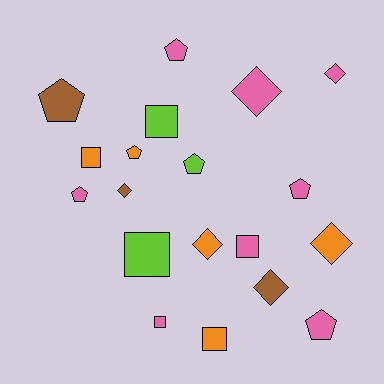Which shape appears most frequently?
Pentagon, with 7 objects.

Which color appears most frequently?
Pink, with 8 objects.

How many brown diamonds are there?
There are 2 brown diamonds.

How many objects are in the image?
There are 19 objects.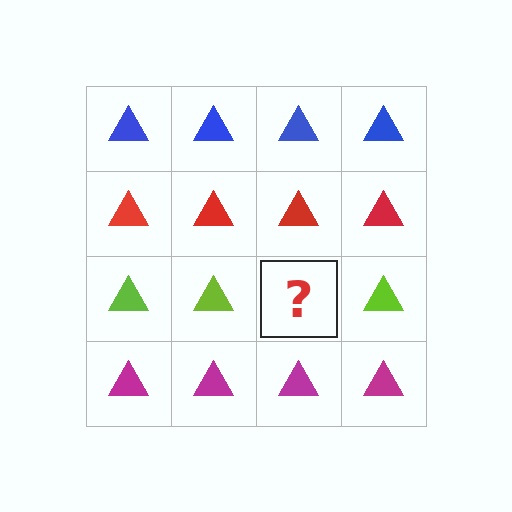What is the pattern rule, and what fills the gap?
The rule is that each row has a consistent color. The gap should be filled with a lime triangle.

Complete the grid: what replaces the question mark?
The question mark should be replaced with a lime triangle.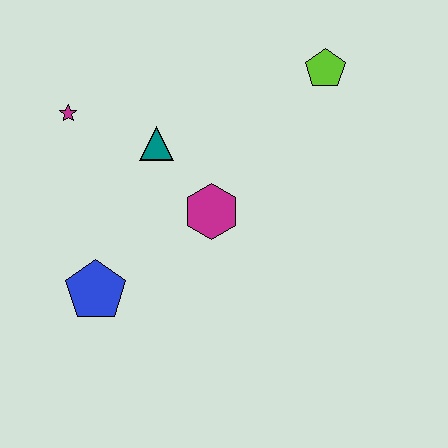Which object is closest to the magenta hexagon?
The teal triangle is closest to the magenta hexagon.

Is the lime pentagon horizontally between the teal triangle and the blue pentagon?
No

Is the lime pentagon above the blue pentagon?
Yes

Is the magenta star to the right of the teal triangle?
No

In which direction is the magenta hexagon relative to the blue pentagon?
The magenta hexagon is to the right of the blue pentagon.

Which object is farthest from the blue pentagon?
The lime pentagon is farthest from the blue pentagon.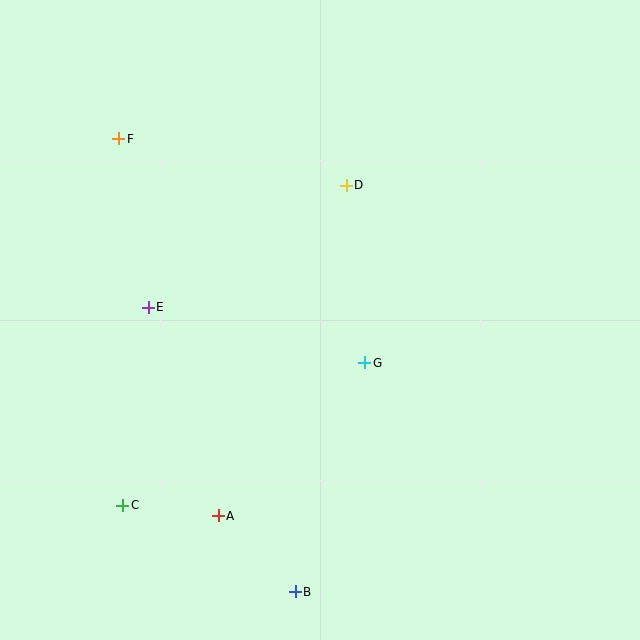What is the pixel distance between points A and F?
The distance between A and F is 390 pixels.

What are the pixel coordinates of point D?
Point D is at (346, 185).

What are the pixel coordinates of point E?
Point E is at (148, 307).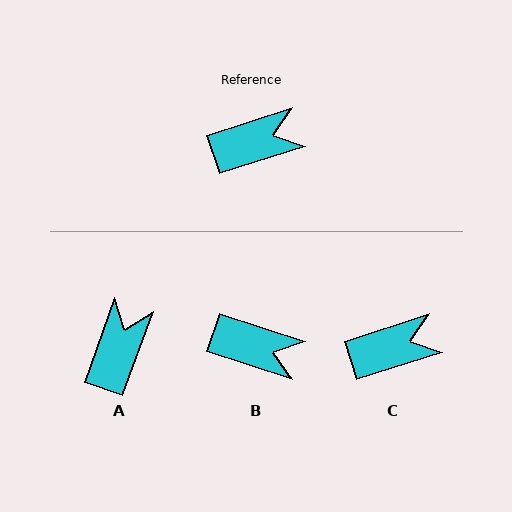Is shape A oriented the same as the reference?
No, it is off by about 52 degrees.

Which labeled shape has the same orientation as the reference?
C.